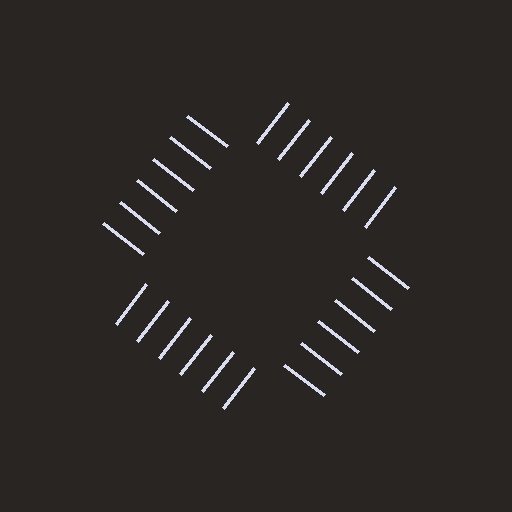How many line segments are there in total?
24 — 6 along each of the 4 edges.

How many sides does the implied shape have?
4 sides — the line-ends trace a square.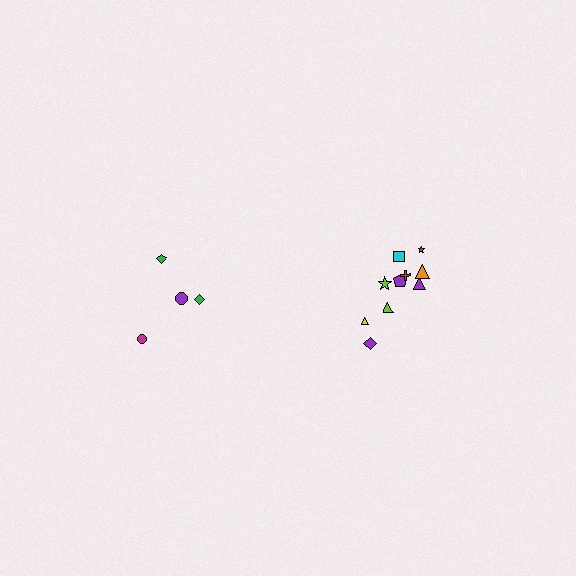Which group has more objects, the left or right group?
The right group.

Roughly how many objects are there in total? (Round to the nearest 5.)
Roughly 15 objects in total.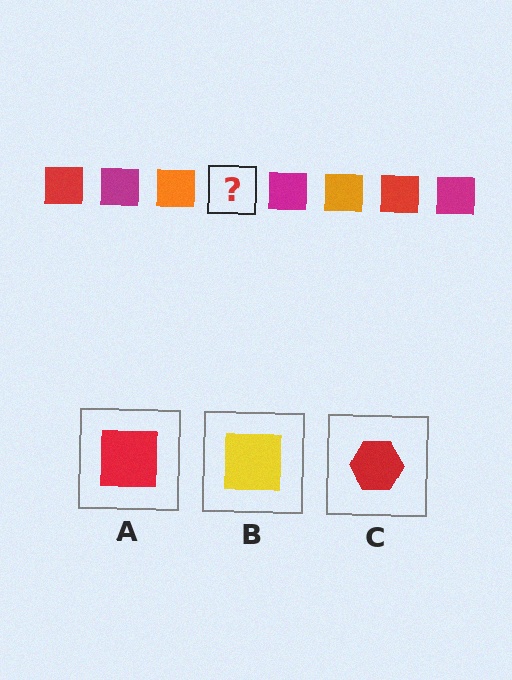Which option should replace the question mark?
Option A.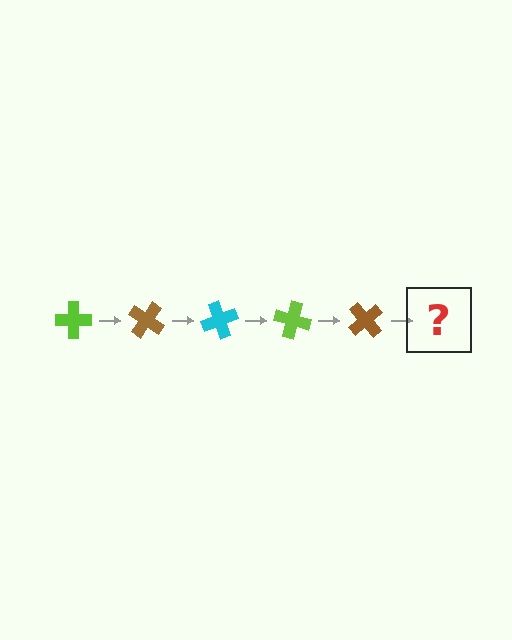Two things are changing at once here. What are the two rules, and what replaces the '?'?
The two rules are that it rotates 35 degrees each step and the color cycles through lime, brown, and cyan. The '?' should be a cyan cross, rotated 175 degrees from the start.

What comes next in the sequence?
The next element should be a cyan cross, rotated 175 degrees from the start.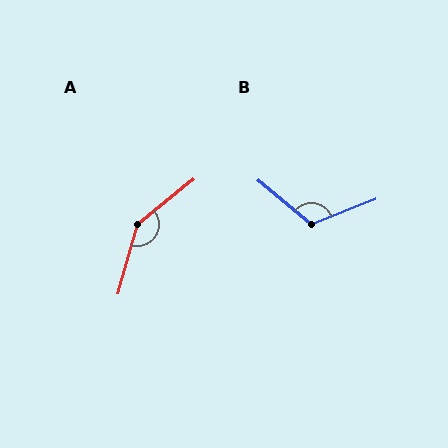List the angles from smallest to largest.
B (119°), A (145°).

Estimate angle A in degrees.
Approximately 145 degrees.